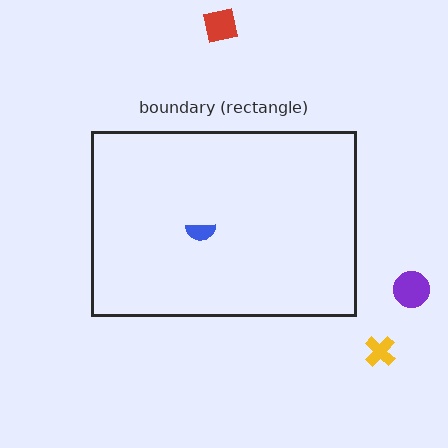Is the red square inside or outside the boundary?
Outside.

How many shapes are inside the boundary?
1 inside, 3 outside.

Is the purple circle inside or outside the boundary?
Outside.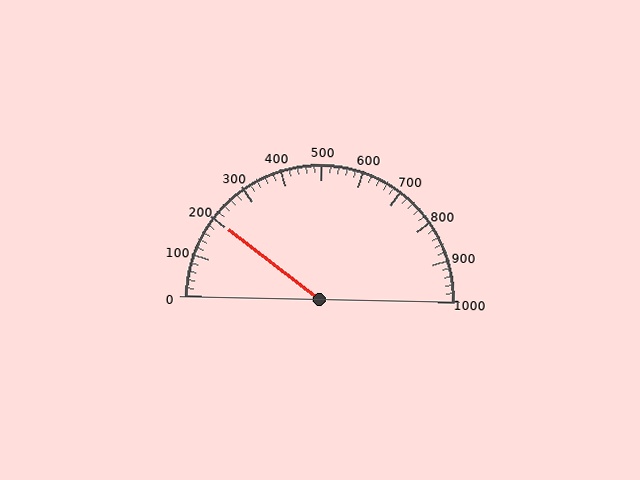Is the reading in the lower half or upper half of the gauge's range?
The reading is in the lower half of the range (0 to 1000).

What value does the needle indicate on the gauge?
The needle indicates approximately 200.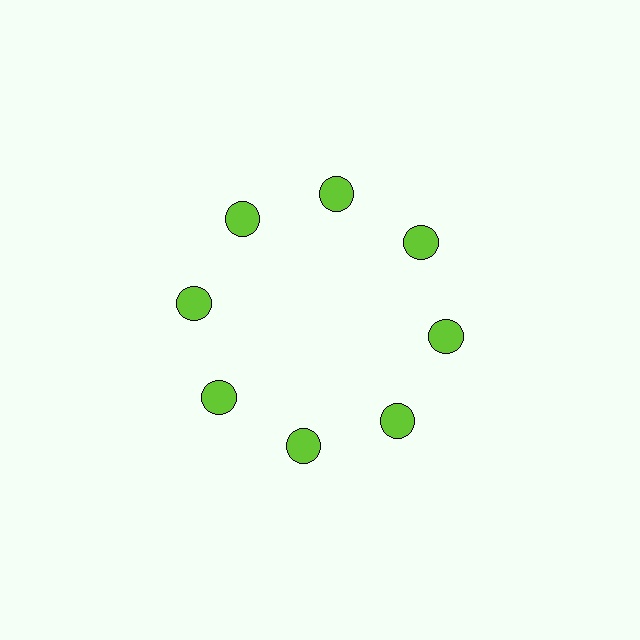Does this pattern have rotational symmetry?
Yes, this pattern has 8-fold rotational symmetry. It looks the same after rotating 45 degrees around the center.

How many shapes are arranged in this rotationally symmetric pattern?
There are 8 shapes, arranged in 8 groups of 1.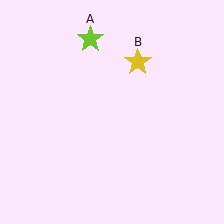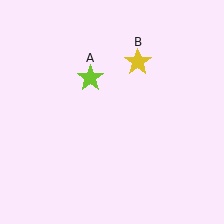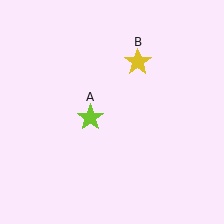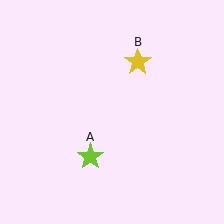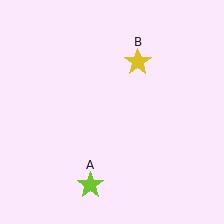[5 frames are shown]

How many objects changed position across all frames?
1 object changed position: lime star (object A).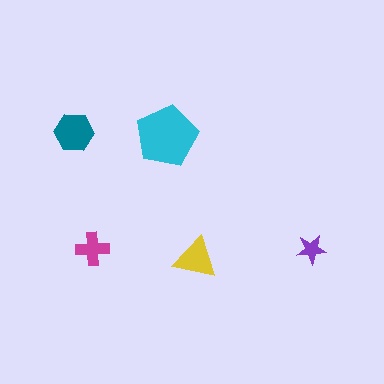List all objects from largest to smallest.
The cyan pentagon, the teal hexagon, the yellow triangle, the magenta cross, the purple star.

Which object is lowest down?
The yellow triangle is bottommost.